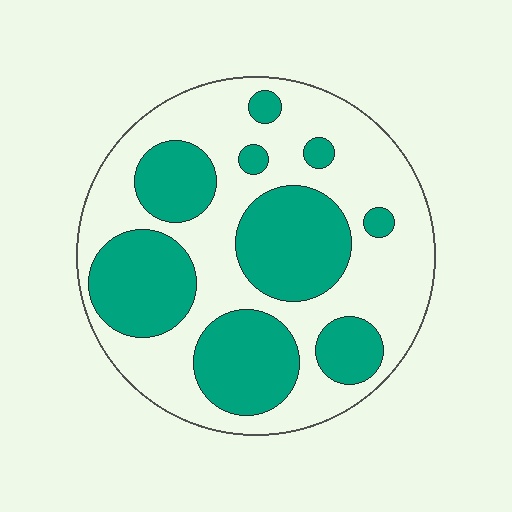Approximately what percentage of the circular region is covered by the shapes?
Approximately 40%.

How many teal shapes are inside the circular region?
9.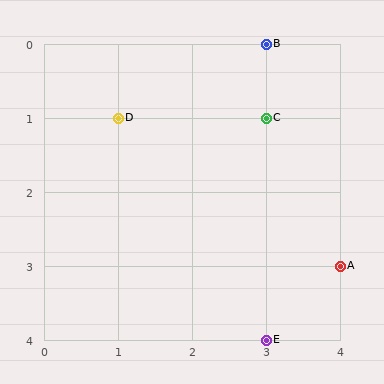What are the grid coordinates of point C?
Point C is at grid coordinates (3, 1).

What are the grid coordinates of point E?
Point E is at grid coordinates (3, 4).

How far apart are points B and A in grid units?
Points B and A are 1 column and 3 rows apart (about 3.2 grid units diagonally).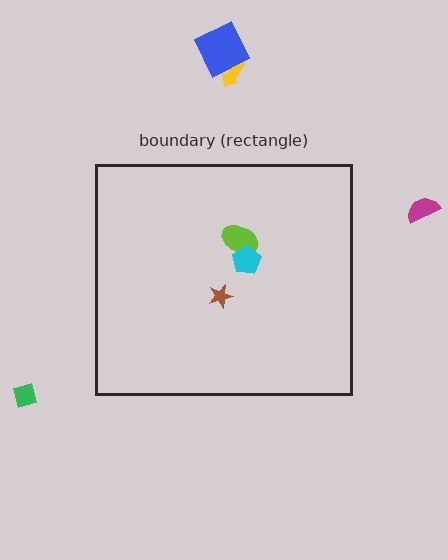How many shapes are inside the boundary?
3 inside, 4 outside.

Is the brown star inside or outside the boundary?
Inside.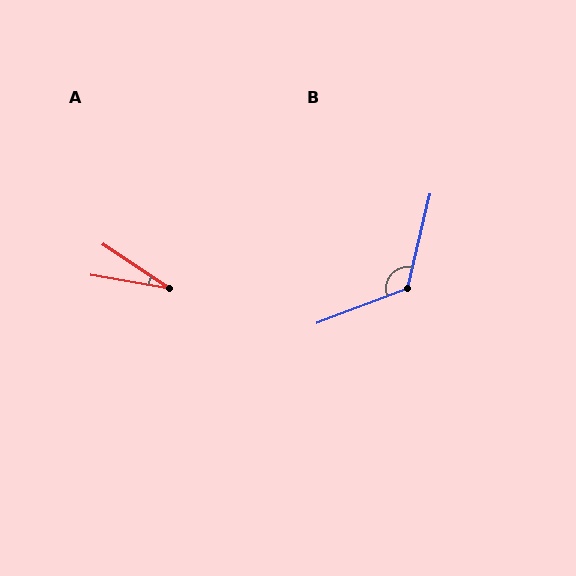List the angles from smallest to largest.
A (24°), B (125°).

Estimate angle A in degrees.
Approximately 24 degrees.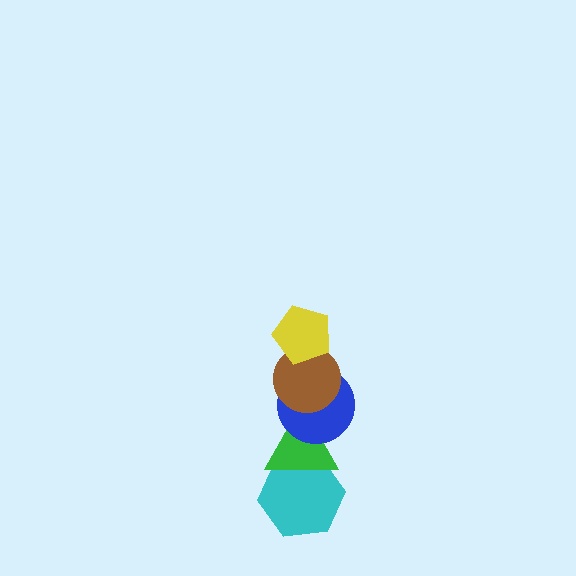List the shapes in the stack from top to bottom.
From top to bottom: the yellow pentagon, the brown circle, the blue circle, the green triangle, the cyan hexagon.